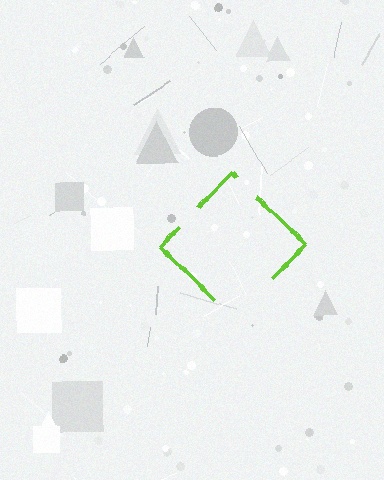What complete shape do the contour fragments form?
The contour fragments form a diamond.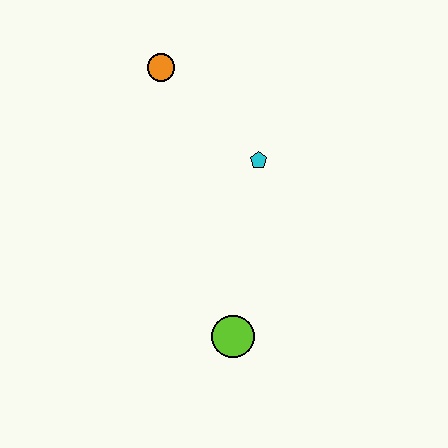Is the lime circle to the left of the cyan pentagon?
Yes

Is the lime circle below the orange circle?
Yes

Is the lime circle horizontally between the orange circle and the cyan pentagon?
Yes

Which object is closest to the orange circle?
The cyan pentagon is closest to the orange circle.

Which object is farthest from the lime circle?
The orange circle is farthest from the lime circle.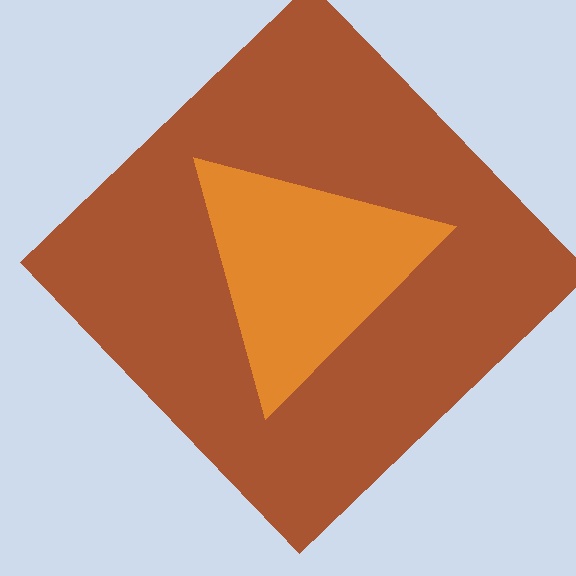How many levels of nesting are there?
2.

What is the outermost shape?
The brown diamond.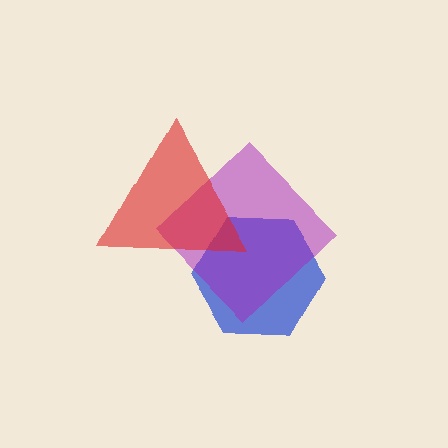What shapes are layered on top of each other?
The layered shapes are: a blue hexagon, a purple diamond, a red triangle.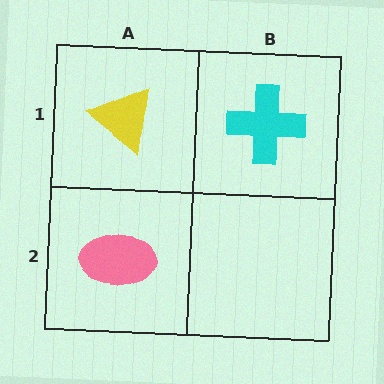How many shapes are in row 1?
2 shapes.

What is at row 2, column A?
A pink ellipse.